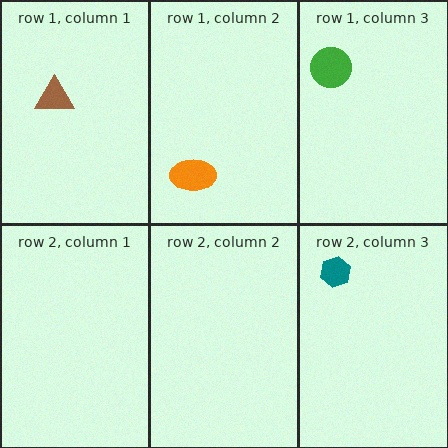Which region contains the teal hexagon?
The row 2, column 3 region.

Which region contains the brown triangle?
The row 1, column 1 region.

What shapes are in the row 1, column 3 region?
The green circle.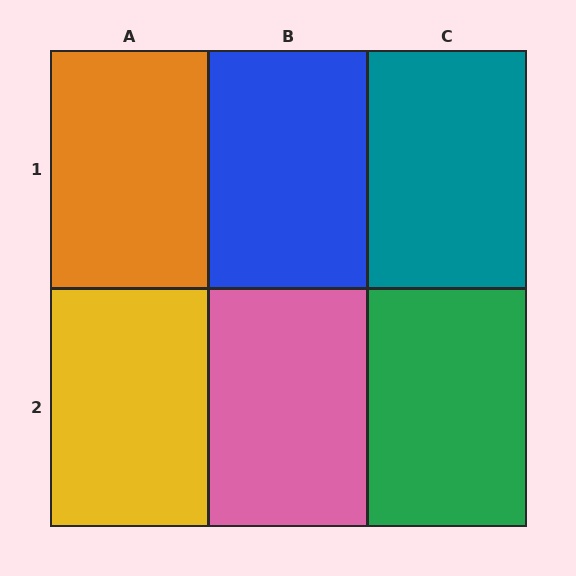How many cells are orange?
1 cell is orange.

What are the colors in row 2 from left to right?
Yellow, pink, green.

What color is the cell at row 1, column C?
Teal.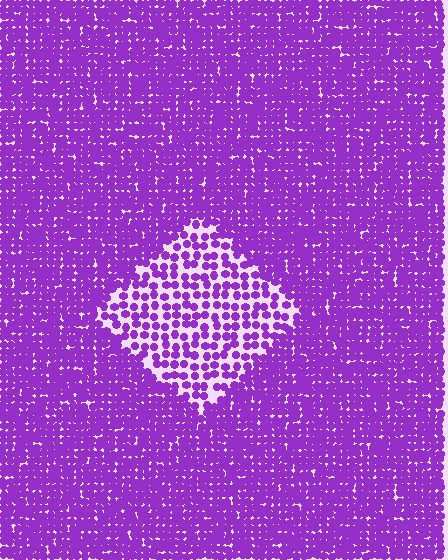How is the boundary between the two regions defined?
The boundary is defined by a change in element density (approximately 2.2x ratio). All elements are the same color, size, and shape.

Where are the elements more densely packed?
The elements are more densely packed outside the diamond boundary.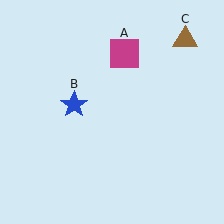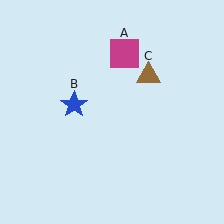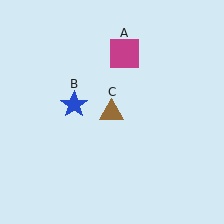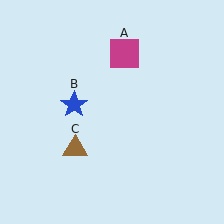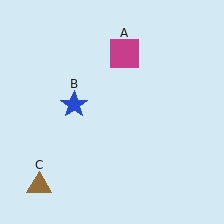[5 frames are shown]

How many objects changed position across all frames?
1 object changed position: brown triangle (object C).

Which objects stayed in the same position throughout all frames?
Magenta square (object A) and blue star (object B) remained stationary.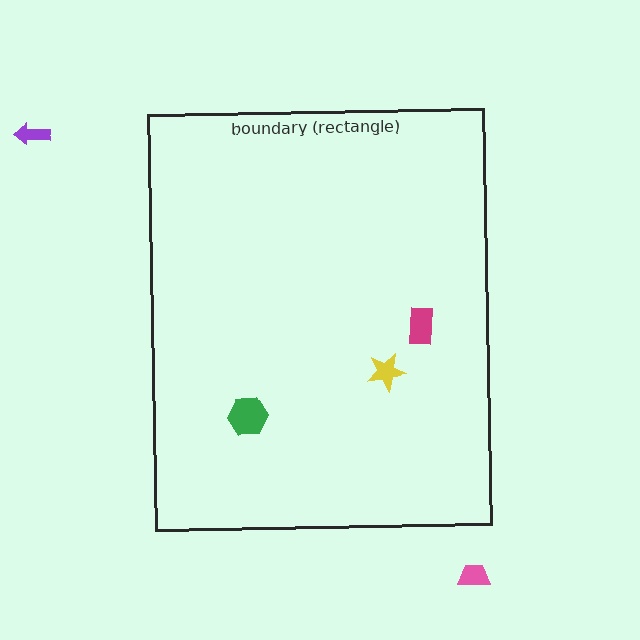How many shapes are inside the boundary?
3 inside, 2 outside.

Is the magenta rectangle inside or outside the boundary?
Inside.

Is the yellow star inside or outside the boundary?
Inside.